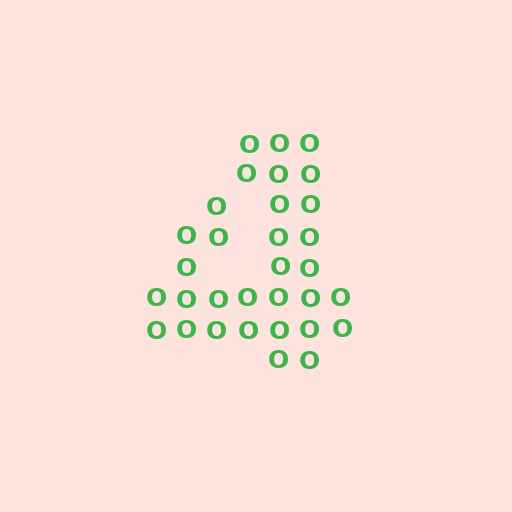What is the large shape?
The large shape is the digit 4.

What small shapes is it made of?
It is made of small letter O's.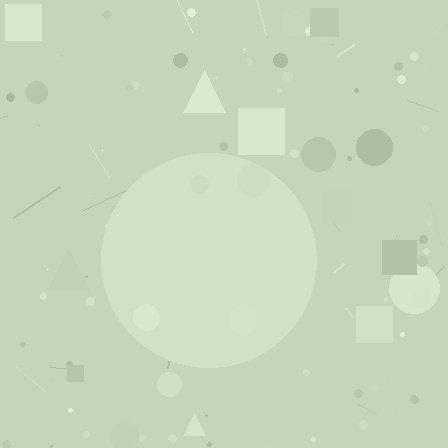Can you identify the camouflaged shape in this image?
The camouflaged shape is a circle.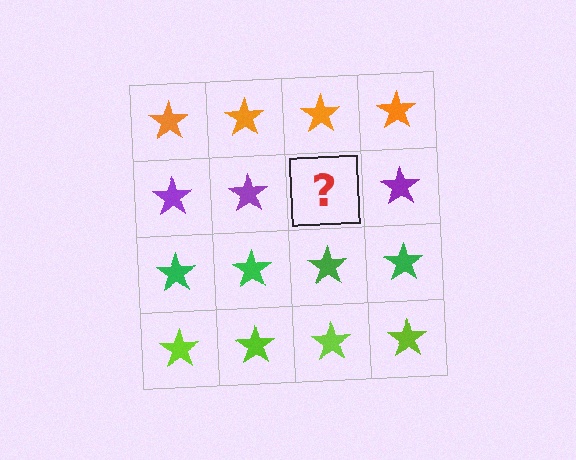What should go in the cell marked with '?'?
The missing cell should contain a purple star.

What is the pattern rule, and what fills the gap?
The rule is that each row has a consistent color. The gap should be filled with a purple star.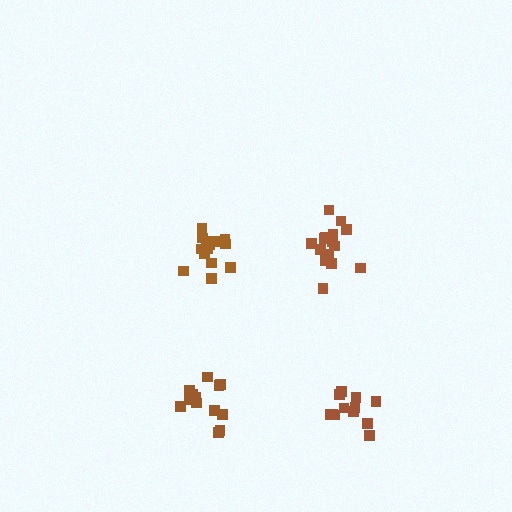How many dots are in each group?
Group 1: 16 dots, Group 2: 13 dots, Group 3: 15 dots, Group 4: 12 dots (56 total).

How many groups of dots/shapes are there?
There are 4 groups.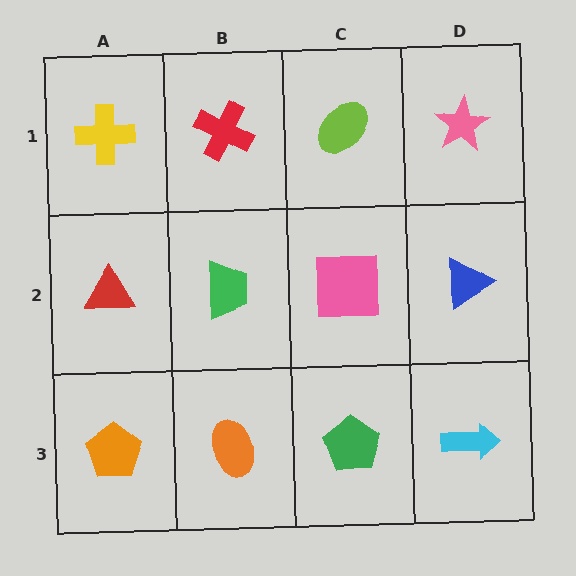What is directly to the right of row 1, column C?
A pink star.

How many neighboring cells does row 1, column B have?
3.